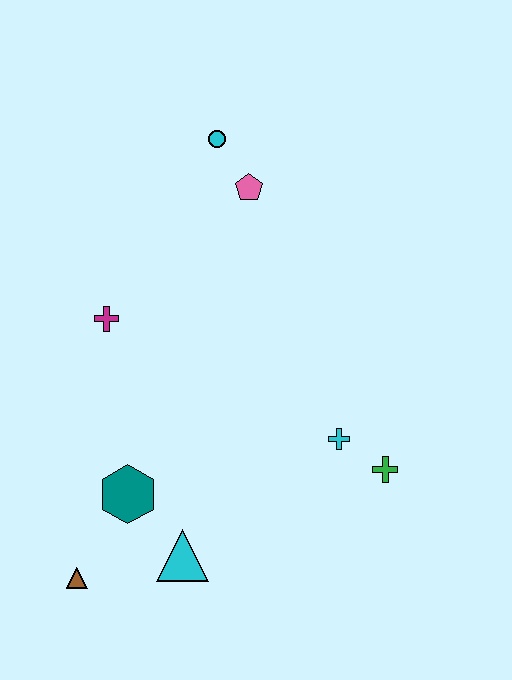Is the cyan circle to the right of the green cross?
No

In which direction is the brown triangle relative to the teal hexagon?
The brown triangle is below the teal hexagon.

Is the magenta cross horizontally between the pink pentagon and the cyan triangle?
No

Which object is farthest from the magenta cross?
The green cross is farthest from the magenta cross.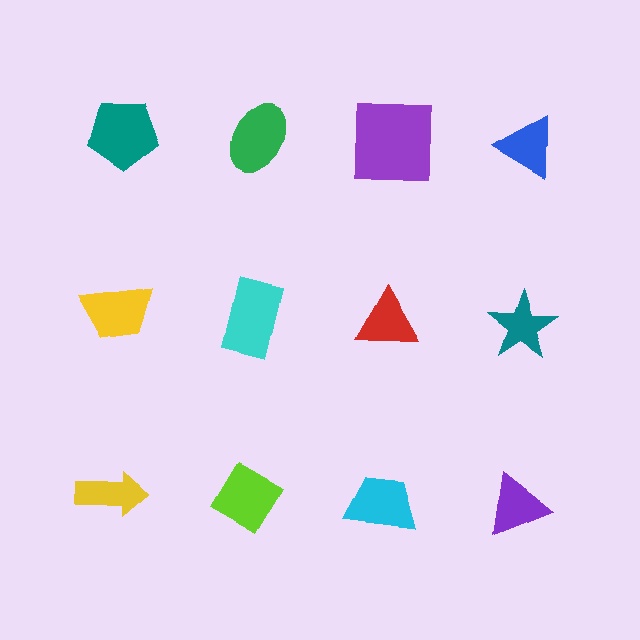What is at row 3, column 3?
A cyan trapezoid.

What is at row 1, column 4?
A blue triangle.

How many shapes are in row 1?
4 shapes.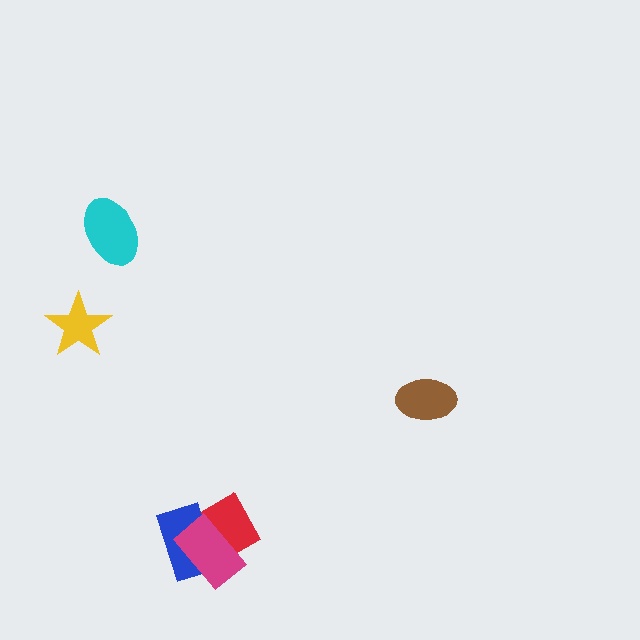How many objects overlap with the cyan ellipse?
0 objects overlap with the cyan ellipse.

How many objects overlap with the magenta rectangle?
2 objects overlap with the magenta rectangle.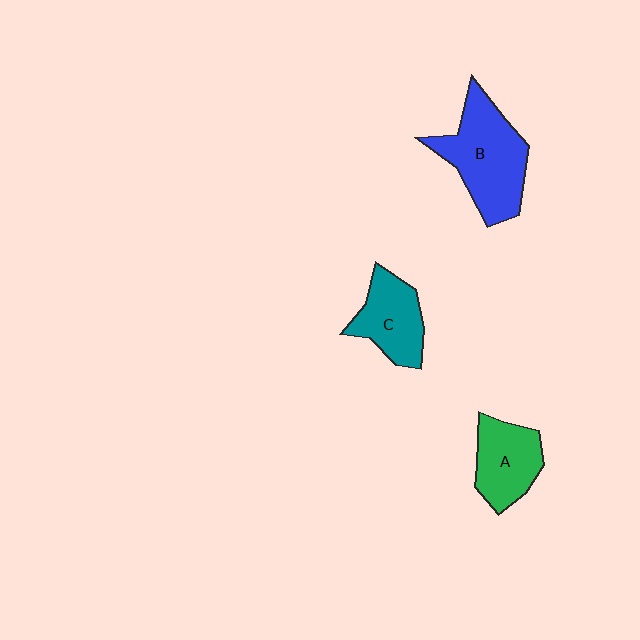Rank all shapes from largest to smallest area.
From largest to smallest: B (blue), A (green), C (teal).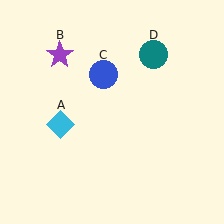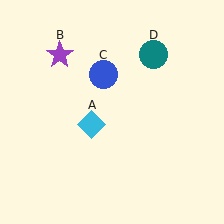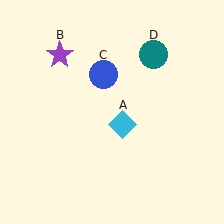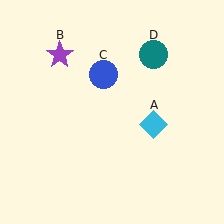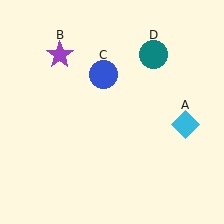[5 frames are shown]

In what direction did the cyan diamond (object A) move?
The cyan diamond (object A) moved right.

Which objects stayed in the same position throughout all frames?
Purple star (object B) and blue circle (object C) and teal circle (object D) remained stationary.